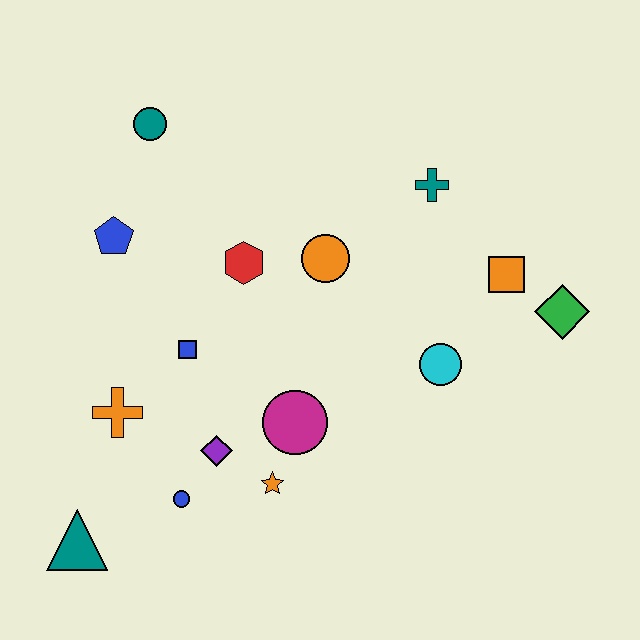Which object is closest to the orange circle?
The red hexagon is closest to the orange circle.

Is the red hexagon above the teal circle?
No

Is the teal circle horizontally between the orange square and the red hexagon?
No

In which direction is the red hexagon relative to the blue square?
The red hexagon is above the blue square.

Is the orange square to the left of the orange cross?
No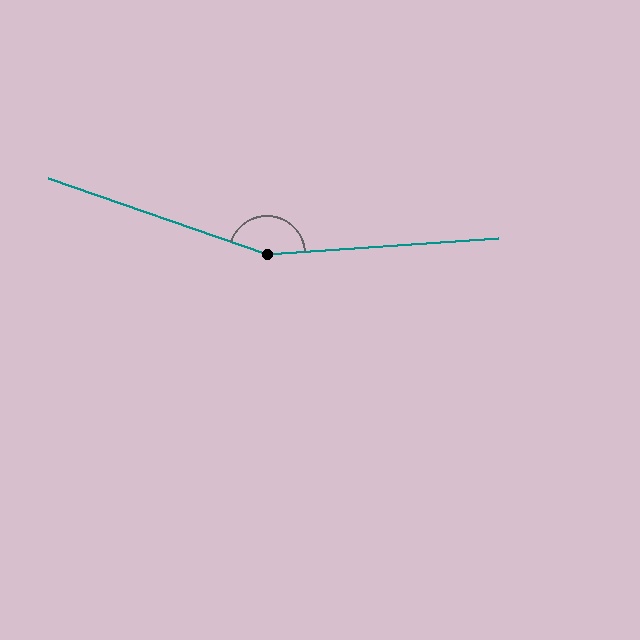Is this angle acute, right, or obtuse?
It is obtuse.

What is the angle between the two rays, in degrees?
Approximately 157 degrees.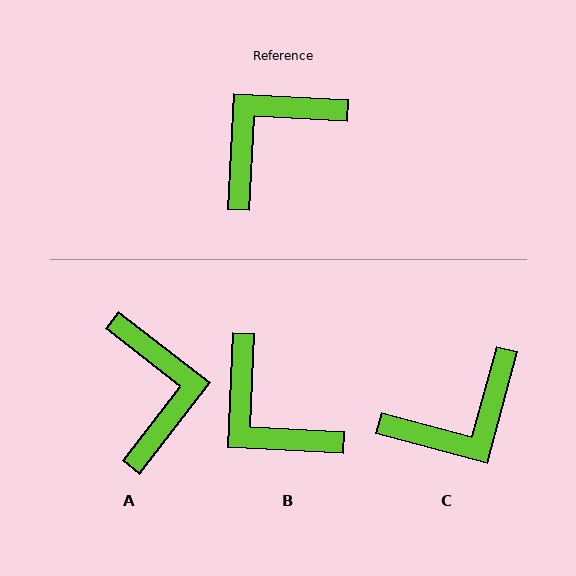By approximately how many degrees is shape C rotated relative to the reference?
Approximately 168 degrees counter-clockwise.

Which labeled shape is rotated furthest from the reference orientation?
C, about 168 degrees away.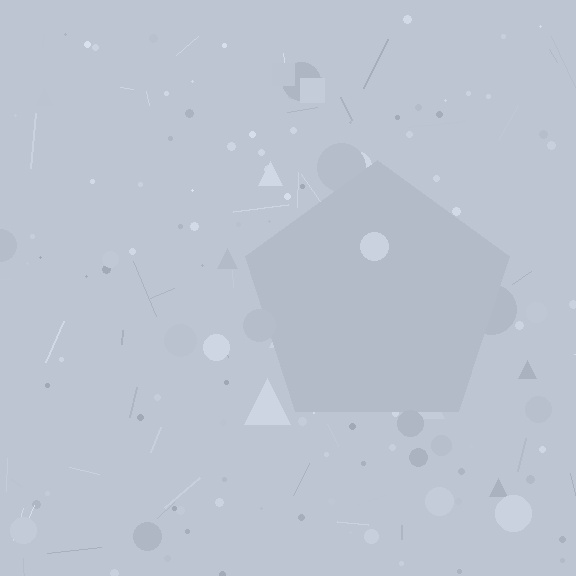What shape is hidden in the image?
A pentagon is hidden in the image.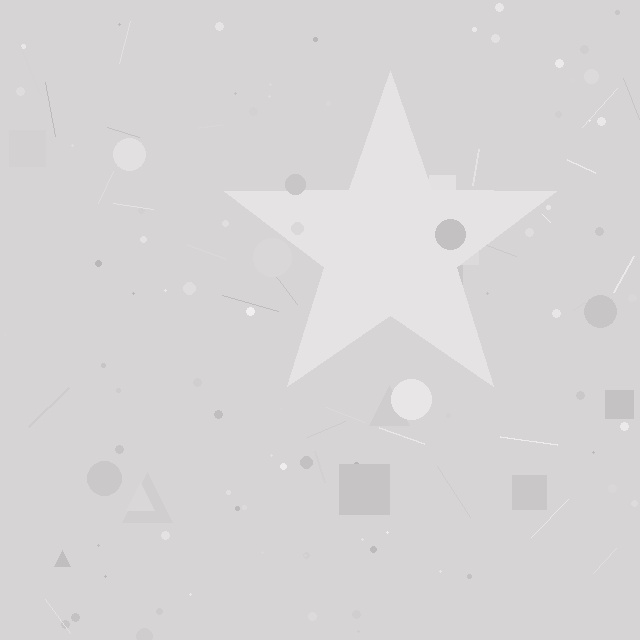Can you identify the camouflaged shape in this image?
The camouflaged shape is a star.